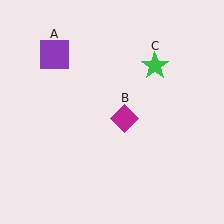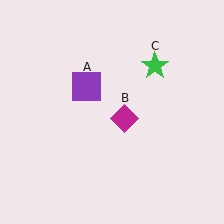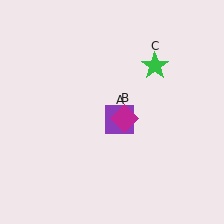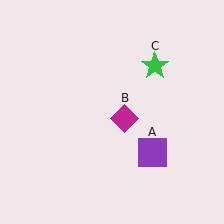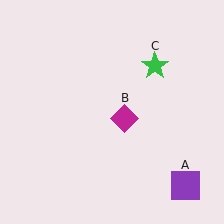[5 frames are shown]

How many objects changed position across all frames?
1 object changed position: purple square (object A).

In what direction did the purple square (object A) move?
The purple square (object A) moved down and to the right.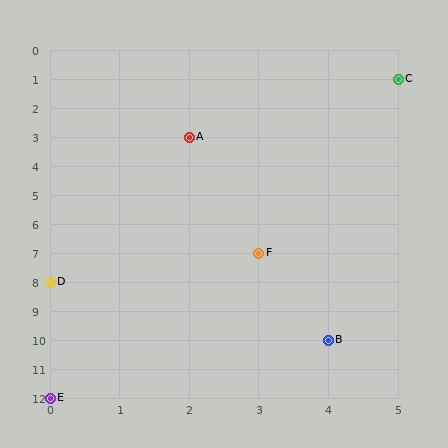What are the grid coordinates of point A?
Point A is at grid coordinates (2, 3).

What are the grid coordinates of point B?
Point B is at grid coordinates (4, 10).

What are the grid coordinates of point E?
Point E is at grid coordinates (0, 12).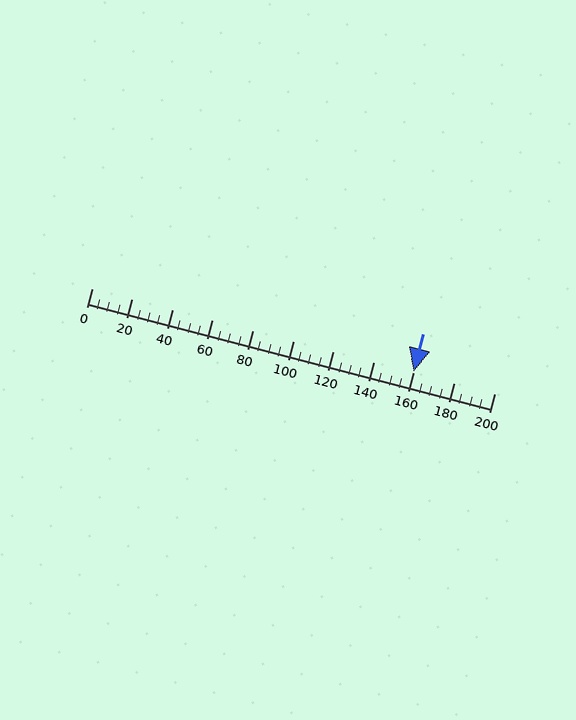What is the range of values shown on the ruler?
The ruler shows values from 0 to 200.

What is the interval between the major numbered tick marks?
The major tick marks are spaced 20 units apart.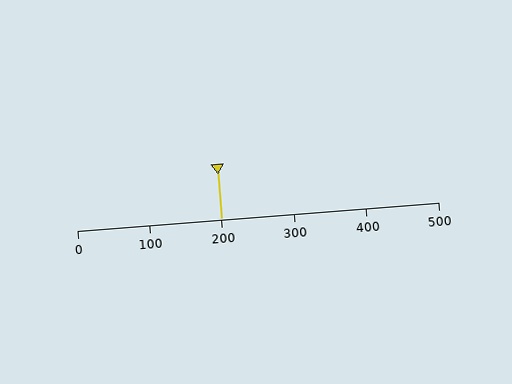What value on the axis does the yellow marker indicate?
The marker indicates approximately 200.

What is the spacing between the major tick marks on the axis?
The major ticks are spaced 100 apart.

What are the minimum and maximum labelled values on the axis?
The axis runs from 0 to 500.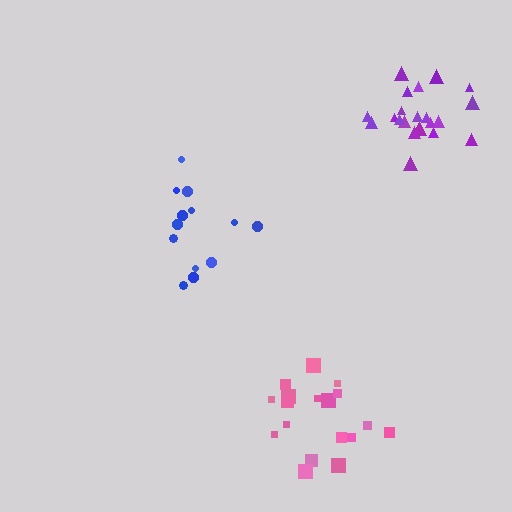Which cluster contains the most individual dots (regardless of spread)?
Purple (22).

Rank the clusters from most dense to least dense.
purple, pink, blue.